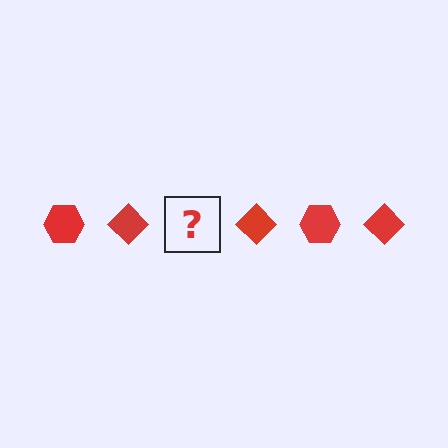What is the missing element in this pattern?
The missing element is a red hexagon.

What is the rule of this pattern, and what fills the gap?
The rule is that the pattern cycles through hexagon, diamond shapes in red. The gap should be filled with a red hexagon.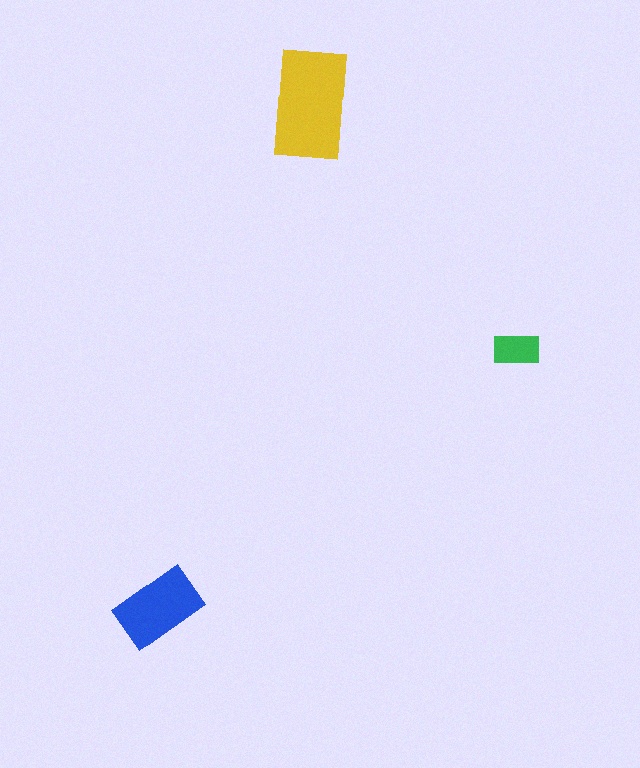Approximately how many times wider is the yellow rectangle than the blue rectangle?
About 1.5 times wider.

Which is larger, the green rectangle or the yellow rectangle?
The yellow one.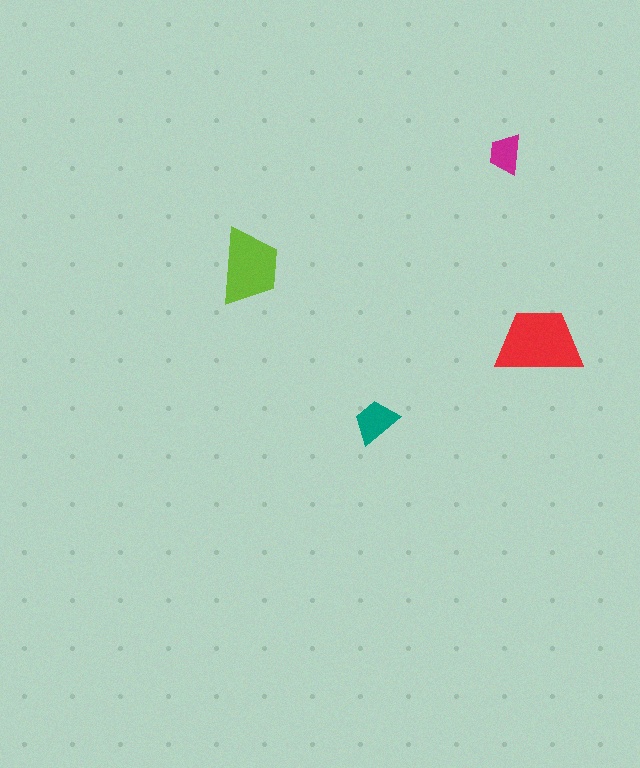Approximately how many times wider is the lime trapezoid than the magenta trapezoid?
About 2 times wider.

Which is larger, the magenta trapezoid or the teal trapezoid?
The teal one.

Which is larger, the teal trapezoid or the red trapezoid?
The red one.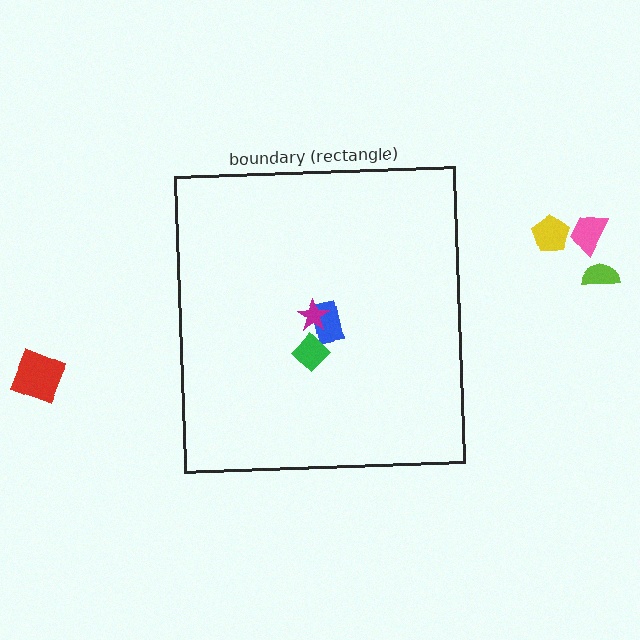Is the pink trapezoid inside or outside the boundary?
Outside.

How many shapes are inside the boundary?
3 inside, 4 outside.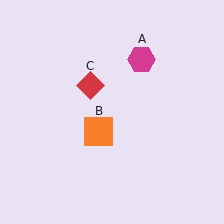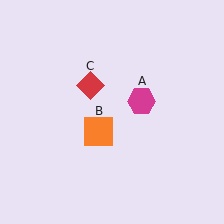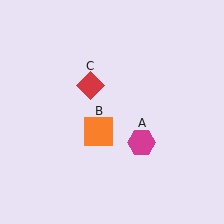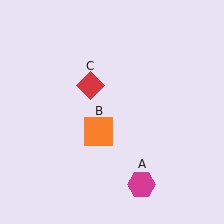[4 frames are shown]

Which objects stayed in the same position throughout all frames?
Orange square (object B) and red diamond (object C) remained stationary.